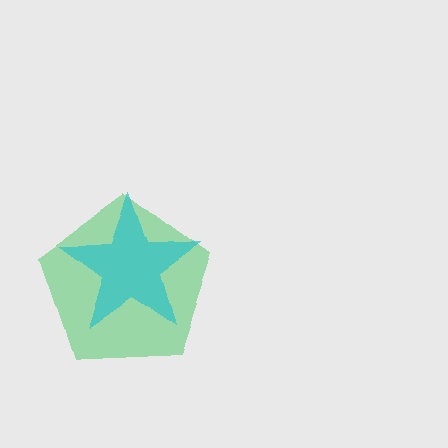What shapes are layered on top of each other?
The layered shapes are: a green pentagon, a cyan star.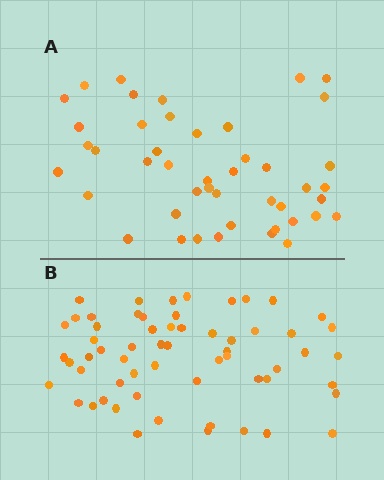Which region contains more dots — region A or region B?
Region B (the bottom region) has more dots.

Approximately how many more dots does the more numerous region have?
Region B has approximately 15 more dots than region A.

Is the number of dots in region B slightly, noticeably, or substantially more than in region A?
Region B has noticeably more, but not dramatically so. The ratio is roughly 1.3 to 1.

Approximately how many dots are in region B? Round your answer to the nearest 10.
About 60 dots.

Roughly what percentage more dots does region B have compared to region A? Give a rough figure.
About 35% more.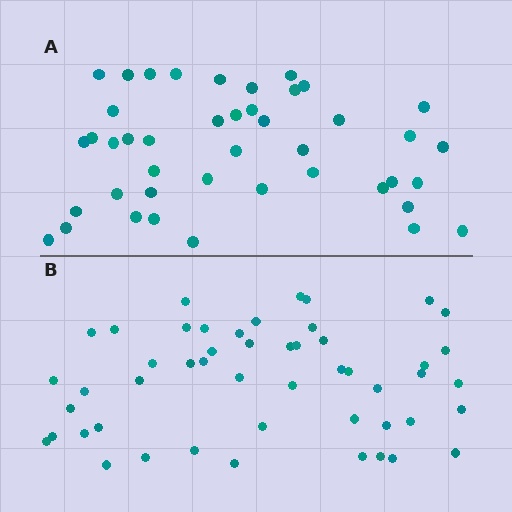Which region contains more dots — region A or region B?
Region B (the bottom region) has more dots.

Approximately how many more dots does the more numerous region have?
Region B has roughly 8 or so more dots than region A.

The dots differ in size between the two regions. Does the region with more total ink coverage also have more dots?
No. Region A has more total ink coverage because its dots are larger, but region B actually contains more individual dots. Total area can be misleading — the number of items is what matters here.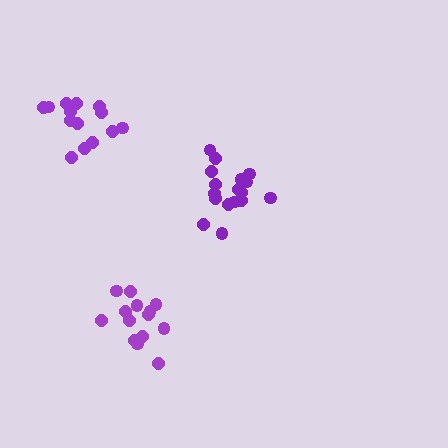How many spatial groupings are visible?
There are 3 spatial groupings.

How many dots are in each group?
Group 1: 17 dots, Group 2: 14 dots, Group 3: 14 dots (45 total).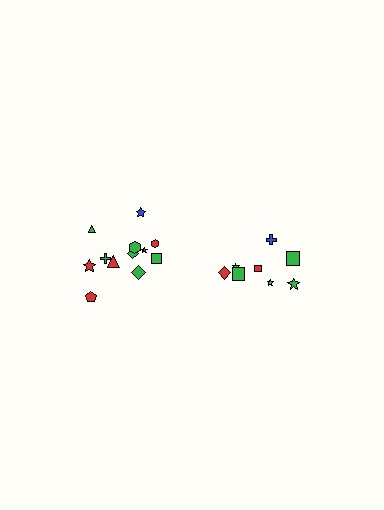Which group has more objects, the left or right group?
The left group.